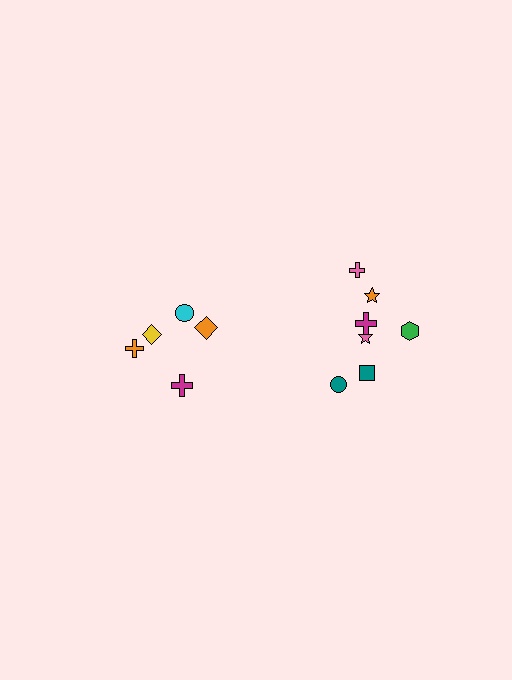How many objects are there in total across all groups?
There are 12 objects.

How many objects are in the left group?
There are 5 objects.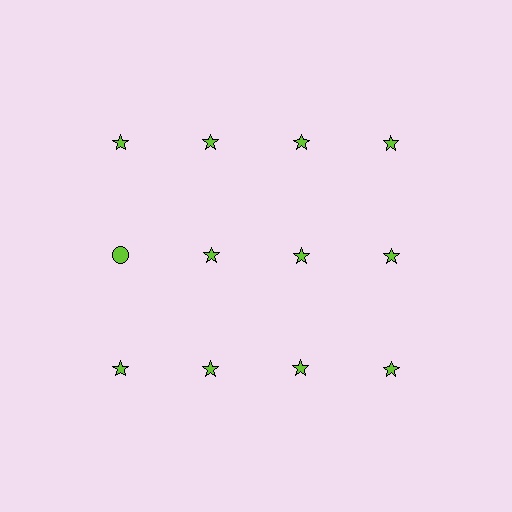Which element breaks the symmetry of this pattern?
The lime circle in the second row, leftmost column breaks the symmetry. All other shapes are lime stars.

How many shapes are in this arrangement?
There are 12 shapes arranged in a grid pattern.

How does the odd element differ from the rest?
It has a different shape: circle instead of star.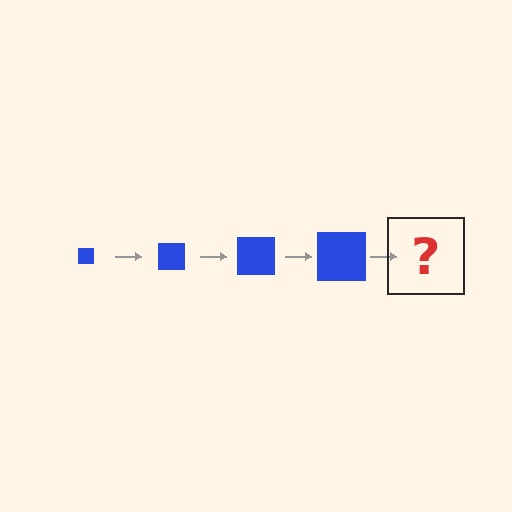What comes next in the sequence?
The next element should be a blue square, larger than the previous one.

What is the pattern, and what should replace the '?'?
The pattern is that the square gets progressively larger each step. The '?' should be a blue square, larger than the previous one.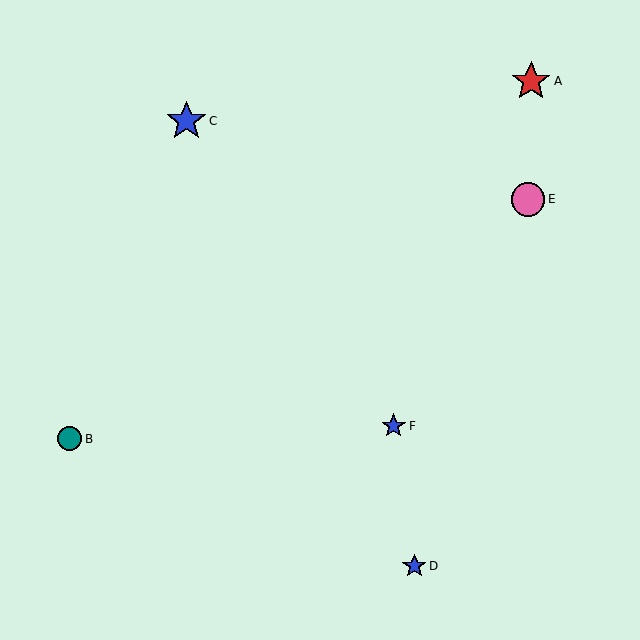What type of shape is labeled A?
Shape A is a red star.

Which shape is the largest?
The blue star (labeled C) is the largest.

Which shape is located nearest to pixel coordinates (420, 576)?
The blue star (labeled D) at (414, 566) is nearest to that location.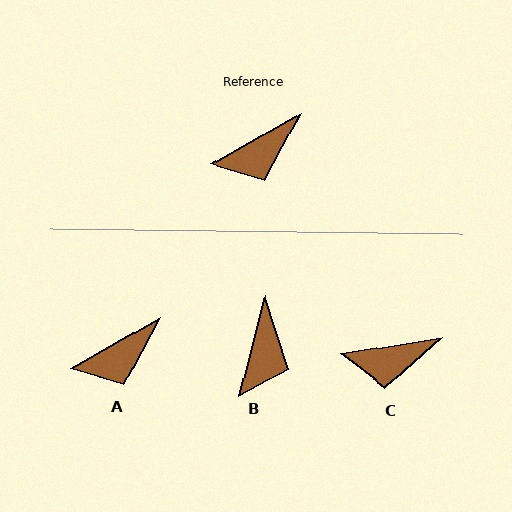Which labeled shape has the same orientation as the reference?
A.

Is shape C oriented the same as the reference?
No, it is off by about 20 degrees.